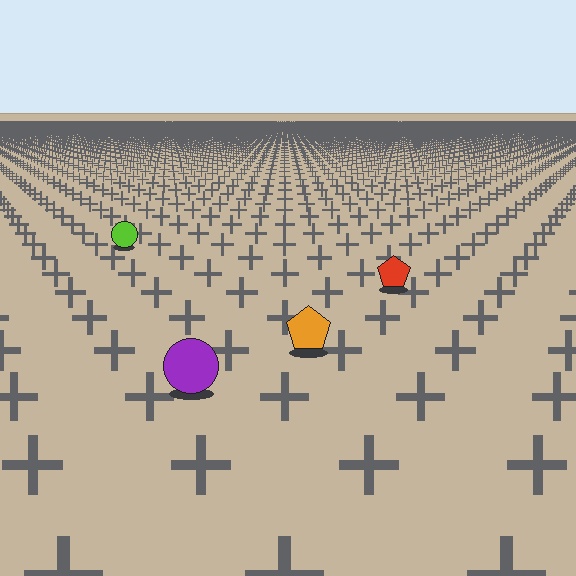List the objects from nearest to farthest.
From nearest to farthest: the purple circle, the orange pentagon, the red pentagon, the lime circle.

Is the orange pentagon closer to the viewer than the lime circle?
Yes. The orange pentagon is closer — you can tell from the texture gradient: the ground texture is coarser near it.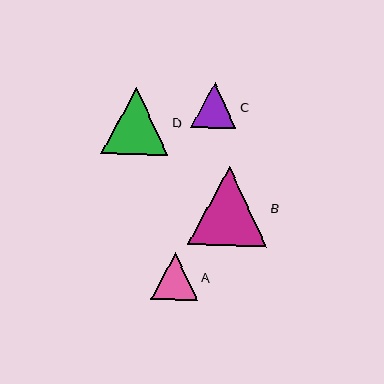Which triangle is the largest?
Triangle B is the largest with a size of approximately 79 pixels.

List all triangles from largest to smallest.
From largest to smallest: B, D, A, C.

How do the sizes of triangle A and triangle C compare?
Triangle A and triangle C are approximately the same size.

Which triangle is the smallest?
Triangle C is the smallest with a size of approximately 45 pixels.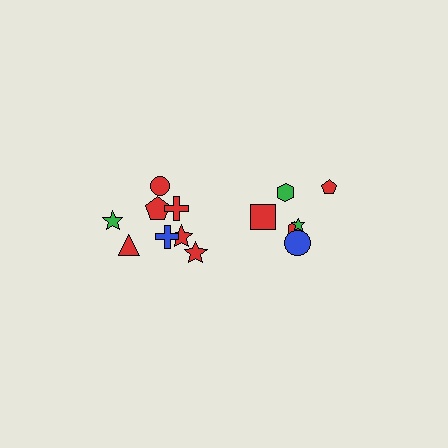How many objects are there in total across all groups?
There are 14 objects.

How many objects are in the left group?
There are 8 objects.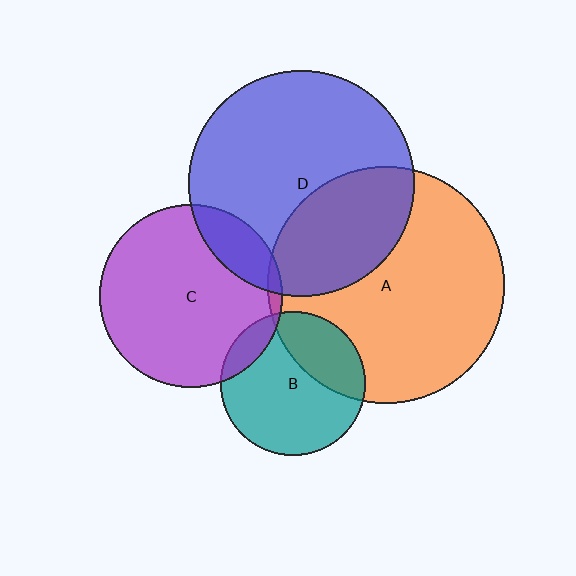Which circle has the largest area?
Circle A (orange).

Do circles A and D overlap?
Yes.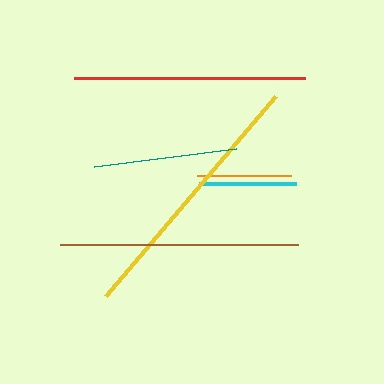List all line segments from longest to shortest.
From longest to shortest: yellow, brown, red, teal, cyan, orange.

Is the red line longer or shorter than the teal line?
The red line is longer than the teal line.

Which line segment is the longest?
The yellow line is the longest at approximately 263 pixels.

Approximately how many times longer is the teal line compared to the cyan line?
The teal line is approximately 1.5 times the length of the cyan line.